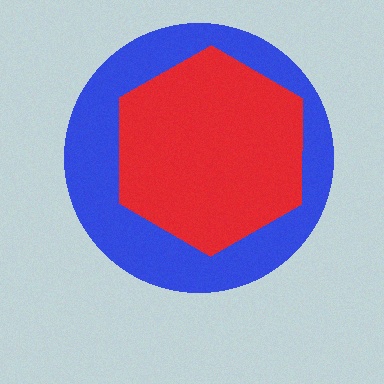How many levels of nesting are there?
2.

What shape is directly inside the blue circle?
The red hexagon.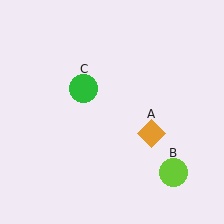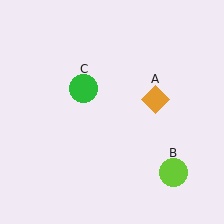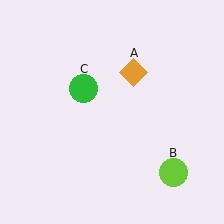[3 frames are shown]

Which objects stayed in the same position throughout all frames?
Lime circle (object B) and green circle (object C) remained stationary.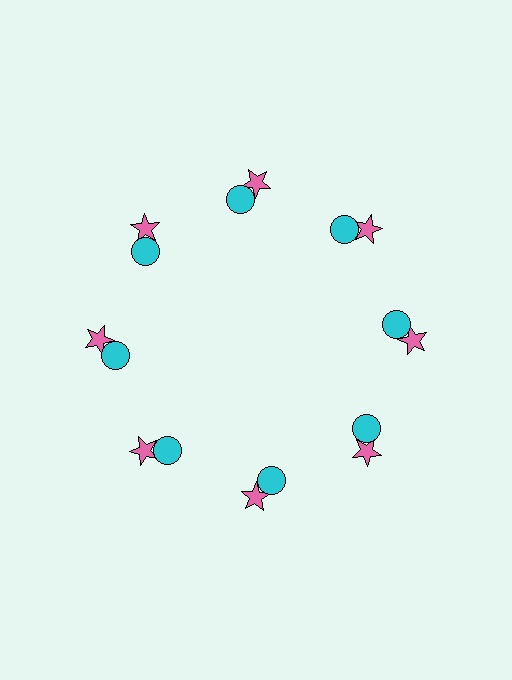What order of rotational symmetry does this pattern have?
This pattern has 8-fold rotational symmetry.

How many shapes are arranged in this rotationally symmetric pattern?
There are 16 shapes, arranged in 8 groups of 2.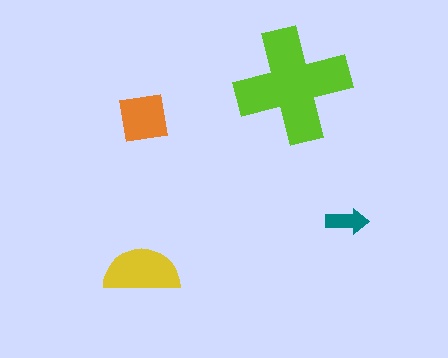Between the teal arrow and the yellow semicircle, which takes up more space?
The yellow semicircle.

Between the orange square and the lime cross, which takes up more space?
The lime cross.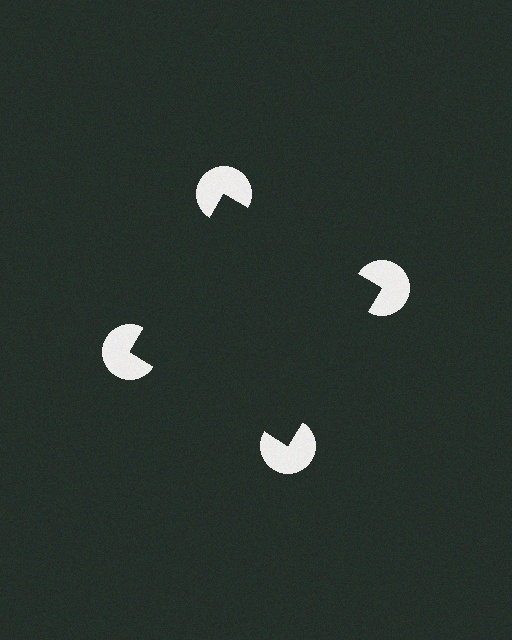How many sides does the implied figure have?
4 sides.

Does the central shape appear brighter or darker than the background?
It typically appears slightly darker than the background, even though no actual brightness change is drawn.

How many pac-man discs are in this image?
There are 4 — one at each vertex of the illusory square.